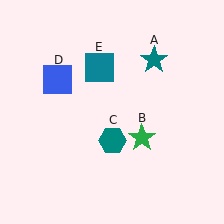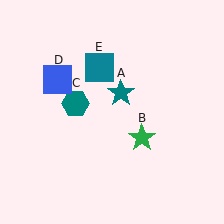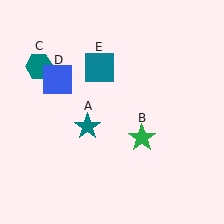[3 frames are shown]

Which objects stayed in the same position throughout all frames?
Green star (object B) and blue square (object D) and teal square (object E) remained stationary.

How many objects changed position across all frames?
2 objects changed position: teal star (object A), teal hexagon (object C).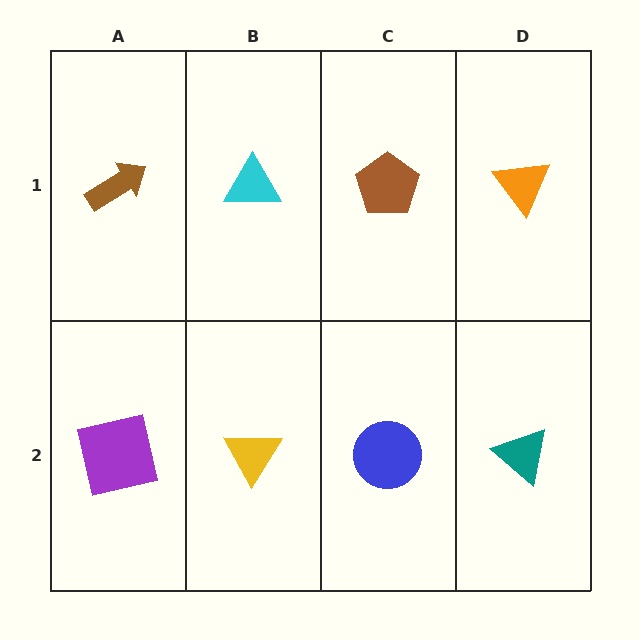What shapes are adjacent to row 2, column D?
An orange triangle (row 1, column D), a blue circle (row 2, column C).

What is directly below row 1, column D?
A teal triangle.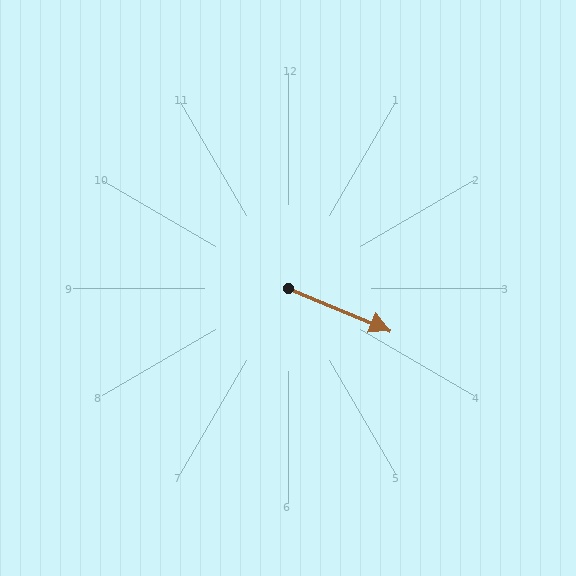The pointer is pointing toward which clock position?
Roughly 4 o'clock.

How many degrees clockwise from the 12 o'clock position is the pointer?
Approximately 112 degrees.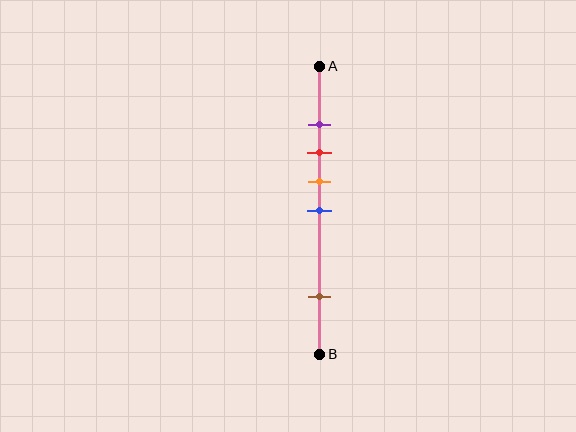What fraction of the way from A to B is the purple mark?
The purple mark is approximately 20% (0.2) of the way from A to B.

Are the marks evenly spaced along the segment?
No, the marks are not evenly spaced.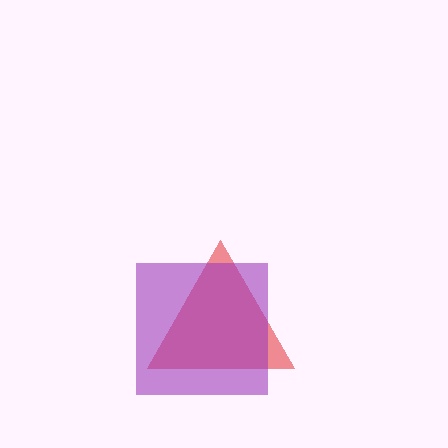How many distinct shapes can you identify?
There are 2 distinct shapes: a red triangle, a purple square.